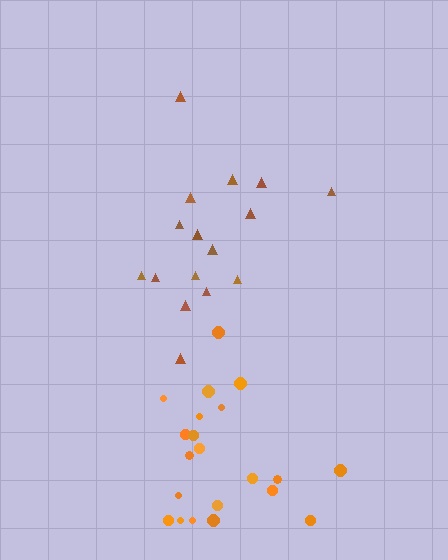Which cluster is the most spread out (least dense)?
Brown.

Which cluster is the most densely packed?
Orange.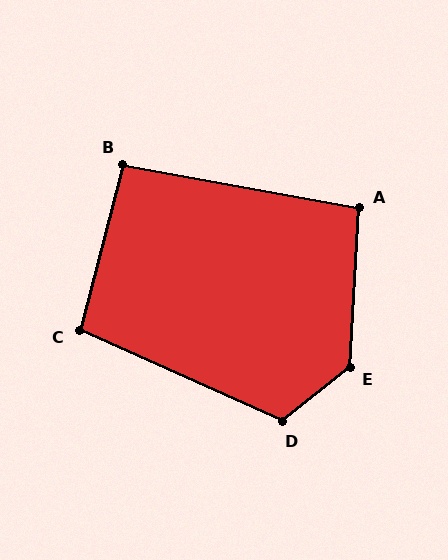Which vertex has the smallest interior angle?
B, at approximately 94 degrees.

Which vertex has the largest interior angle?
E, at approximately 132 degrees.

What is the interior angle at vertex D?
Approximately 117 degrees (obtuse).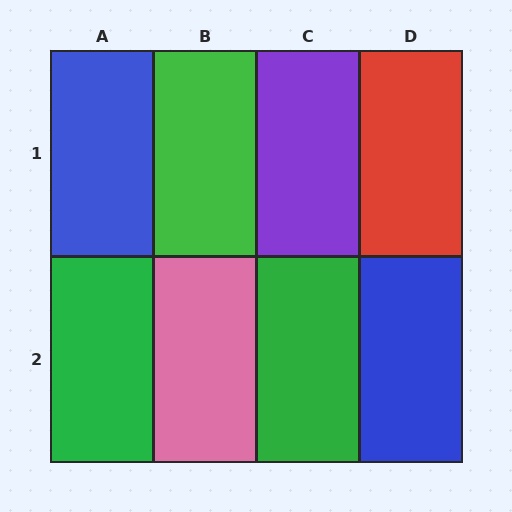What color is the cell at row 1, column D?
Red.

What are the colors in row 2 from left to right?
Green, pink, green, blue.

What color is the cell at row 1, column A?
Blue.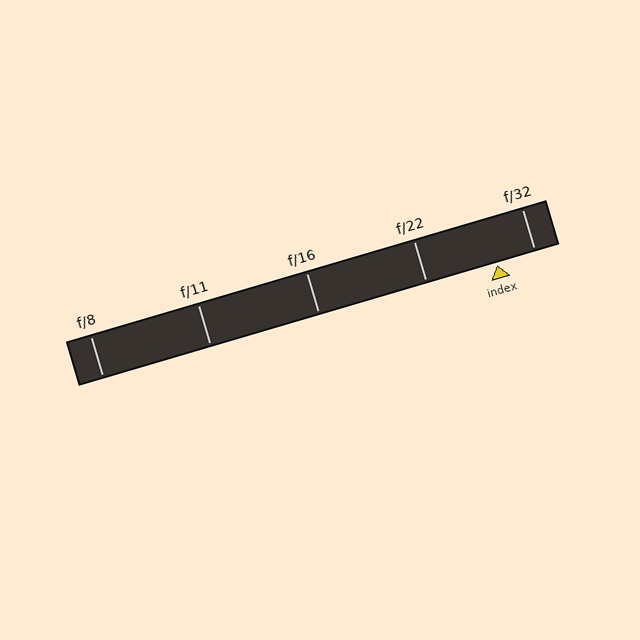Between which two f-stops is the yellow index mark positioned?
The index mark is between f/22 and f/32.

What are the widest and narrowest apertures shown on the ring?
The widest aperture shown is f/8 and the narrowest is f/32.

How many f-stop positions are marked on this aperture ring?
There are 5 f-stop positions marked.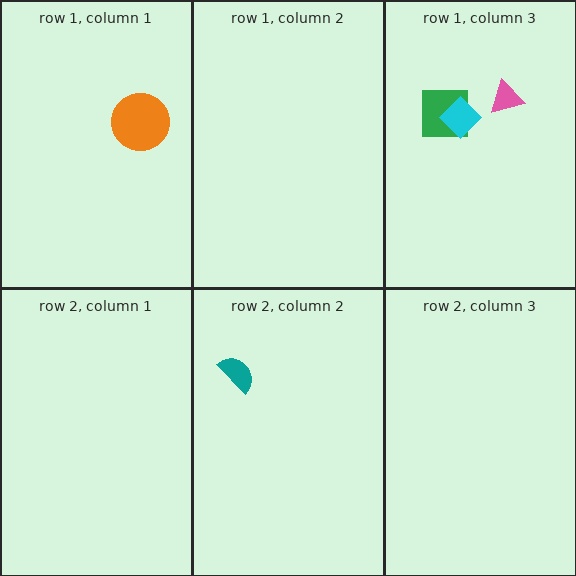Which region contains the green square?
The row 1, column 3 region.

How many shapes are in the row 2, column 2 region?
1.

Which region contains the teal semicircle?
The row 2, column 2 region.